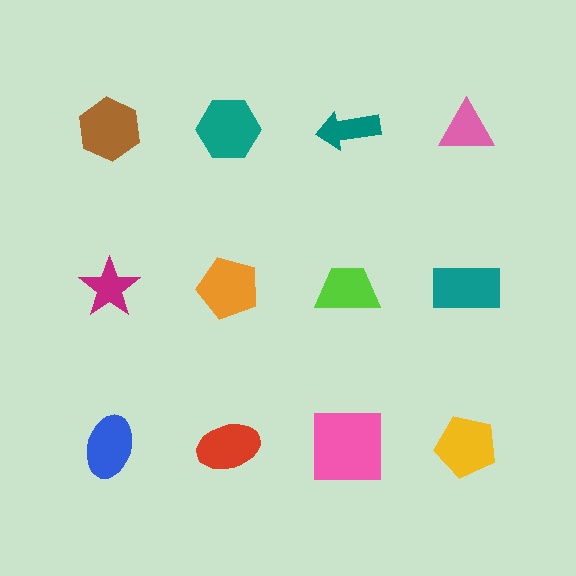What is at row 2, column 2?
An orange pentagon.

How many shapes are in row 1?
4 shapes.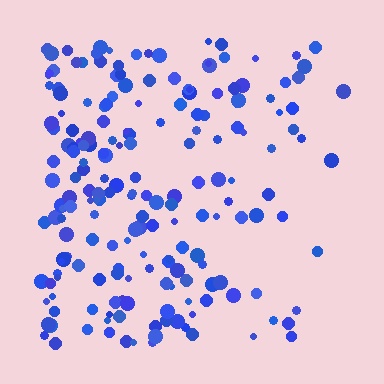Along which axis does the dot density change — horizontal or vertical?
Horizontal.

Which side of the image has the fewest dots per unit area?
The right.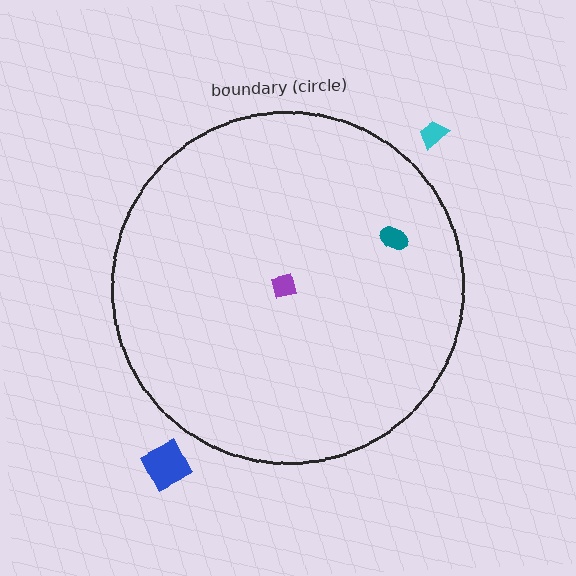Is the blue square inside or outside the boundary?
Outside.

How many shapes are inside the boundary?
2 inside, 2 outside.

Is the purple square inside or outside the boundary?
Inside.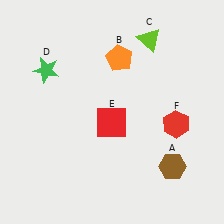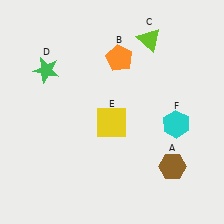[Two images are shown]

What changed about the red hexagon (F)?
In Image 1, F is red. In Image 2, it changed to cyan.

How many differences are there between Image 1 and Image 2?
There are 2 differences between the two images.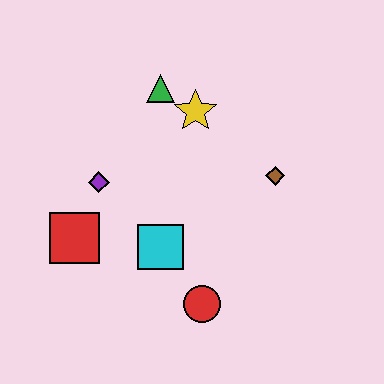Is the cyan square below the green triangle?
Yes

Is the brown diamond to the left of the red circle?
No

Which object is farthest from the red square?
The brown diamond is farthest from the red square.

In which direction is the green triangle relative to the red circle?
The green triangle is above the red circle.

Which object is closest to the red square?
The purple diamond is closest to the red square.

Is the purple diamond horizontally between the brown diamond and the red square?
Yes